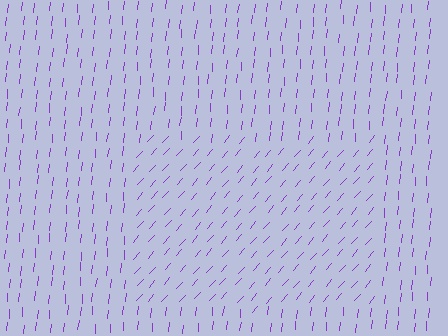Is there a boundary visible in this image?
Yes, there is a texture boundary formed by a change in line orientation.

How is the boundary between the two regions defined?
The boundary is defined purely by a change in line orientation (approximately 35 degrees difference). All lines are the same color and thickness.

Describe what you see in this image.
The image is filled with small purple line segments. A rectangle region in the image has lines oriented differently from the surrounding lines, creating a visible texture boundary.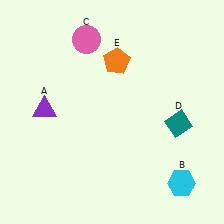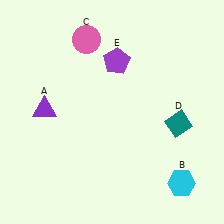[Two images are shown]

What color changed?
The pentagon (E) changed from orange in Image 1 to purple in Image 2.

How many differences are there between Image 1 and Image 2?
There is 1 difference between the two images.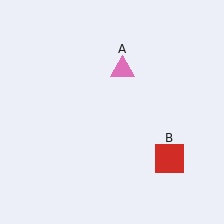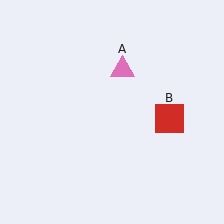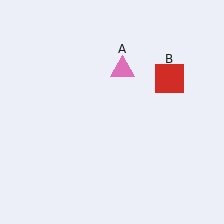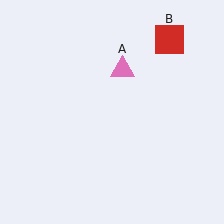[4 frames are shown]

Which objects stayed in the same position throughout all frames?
Pink triangle (object A) remained stationary.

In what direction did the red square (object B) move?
The red square (object B) moved up.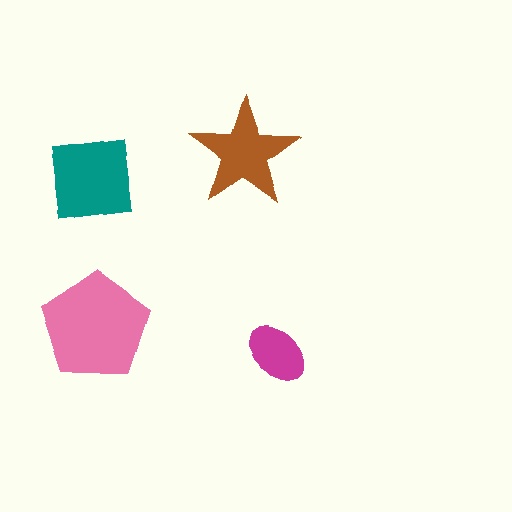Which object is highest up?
The brown star is topmost.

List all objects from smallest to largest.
The magenta ellipse, the brown star, the teal square, the pink pentagon.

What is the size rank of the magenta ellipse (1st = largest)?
4th.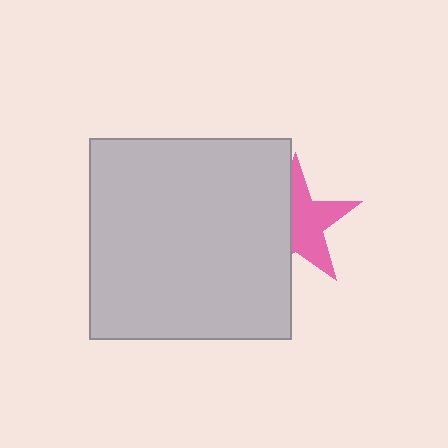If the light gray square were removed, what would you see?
You would see the complete pink star.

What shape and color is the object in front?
The object in front is a light gray square.